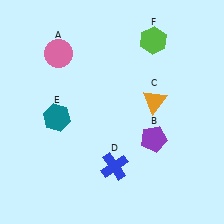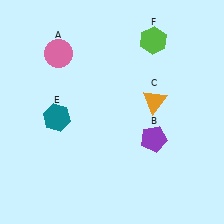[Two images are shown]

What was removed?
The blue cross (D) was removed in Image 2.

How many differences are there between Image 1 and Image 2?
There is 1 difference between the two images.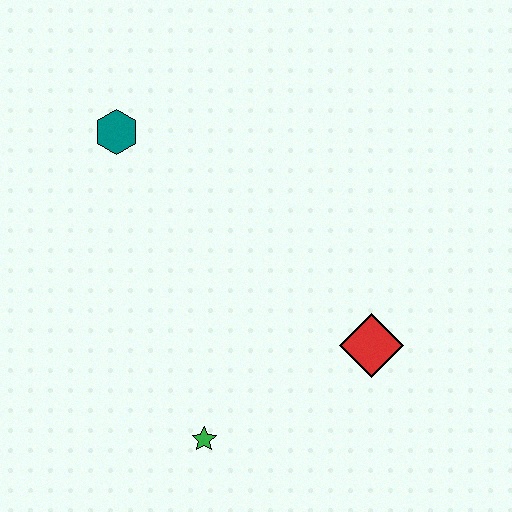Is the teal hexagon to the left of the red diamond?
Yes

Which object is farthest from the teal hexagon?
The red diamond is farthest from the teal hexagon.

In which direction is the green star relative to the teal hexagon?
The green star is below the teal hexagon.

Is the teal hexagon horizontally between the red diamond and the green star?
No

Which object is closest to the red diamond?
The green star is closest to the red diamond.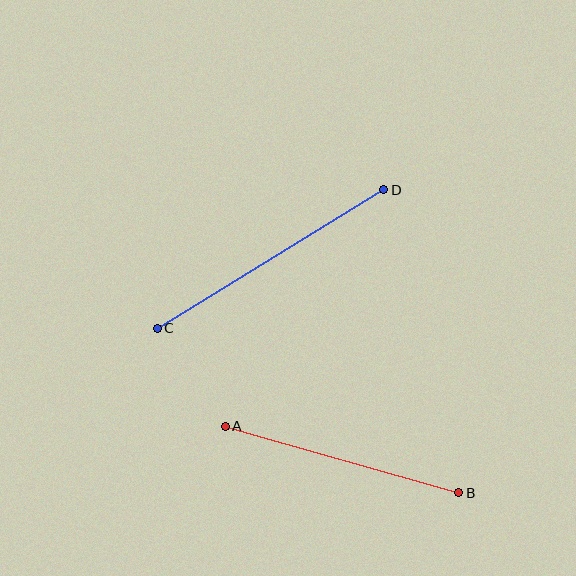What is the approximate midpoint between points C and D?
The midpoint is at approximately (270, 259) pixels.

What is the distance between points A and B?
The distance is approximately 243 pixels.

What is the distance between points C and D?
The distance is approximately 265 pixels.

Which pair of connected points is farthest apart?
Points C and D are farthest apart.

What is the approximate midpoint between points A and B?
The midpoint is at approximately (342, 459) pixels.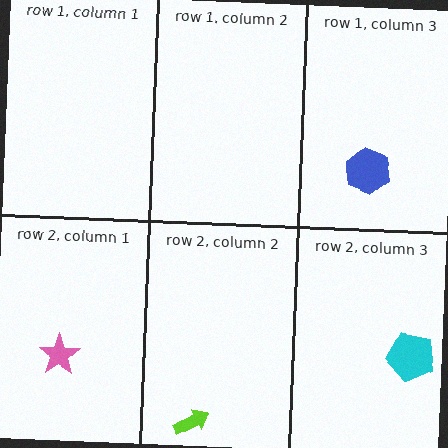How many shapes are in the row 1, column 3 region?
1.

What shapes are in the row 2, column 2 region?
The lime arrow.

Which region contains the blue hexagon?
The row 1, column 3 region.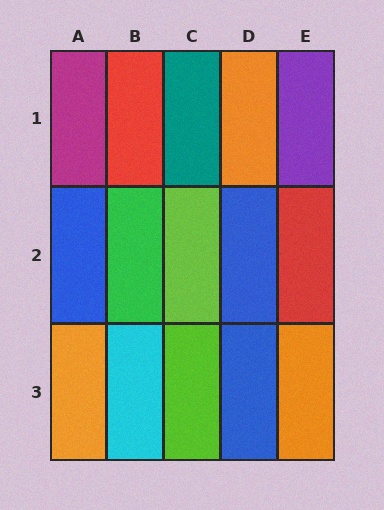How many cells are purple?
1 cell is purple.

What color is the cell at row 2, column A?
Blue.